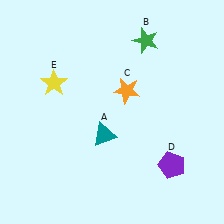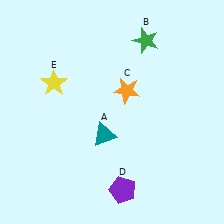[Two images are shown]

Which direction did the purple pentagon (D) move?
The purple pentagon (D) moved left.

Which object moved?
The purple pentagon (D) moved left.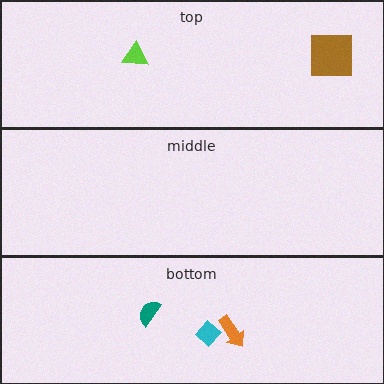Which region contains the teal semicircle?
The bottom region.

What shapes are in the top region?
The brown square, the lime triangle.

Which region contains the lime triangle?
The top region.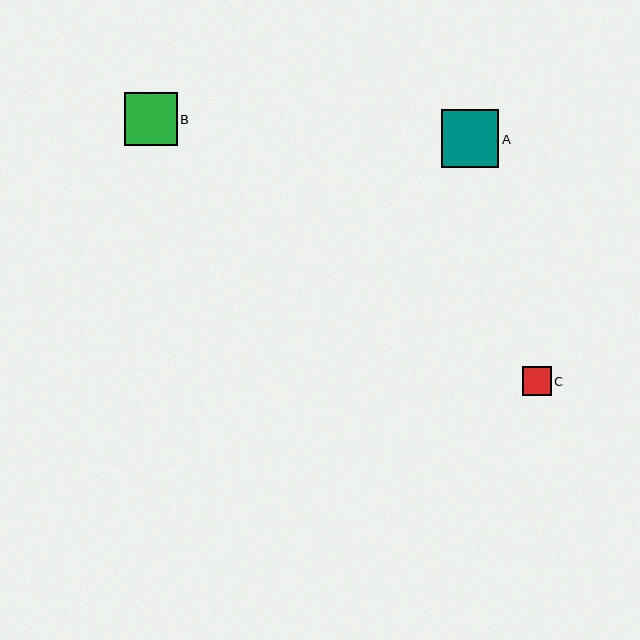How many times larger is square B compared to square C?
Square B is approximately 1.9 times the size of square C.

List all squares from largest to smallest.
From largest to smallest: A, B, C.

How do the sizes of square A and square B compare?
Square A and square B are approximately the same size.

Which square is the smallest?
Square C is the smallest with a size of approximately 29 pixels.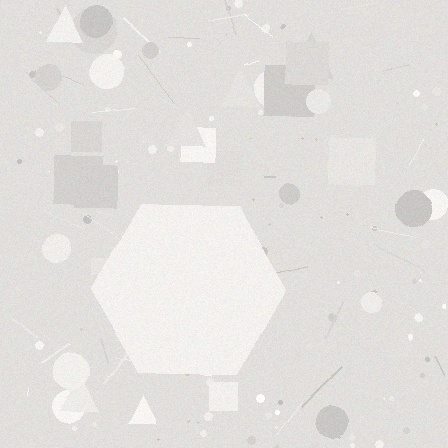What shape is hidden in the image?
A hexagon is hidden in the image.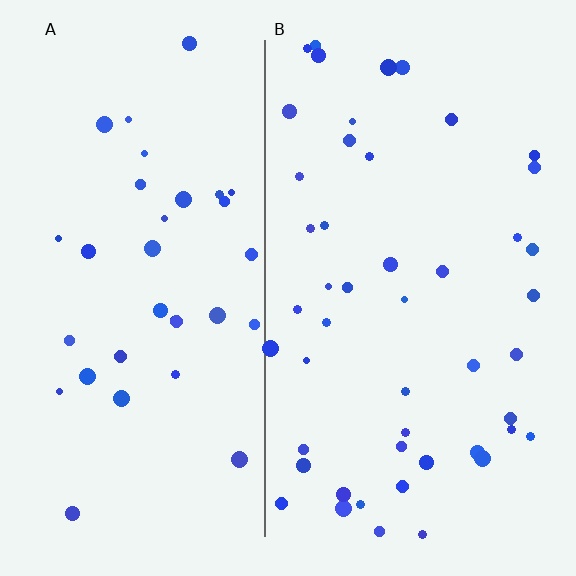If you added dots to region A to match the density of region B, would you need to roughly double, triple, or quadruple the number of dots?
Approximately double.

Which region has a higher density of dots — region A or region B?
B (the right).